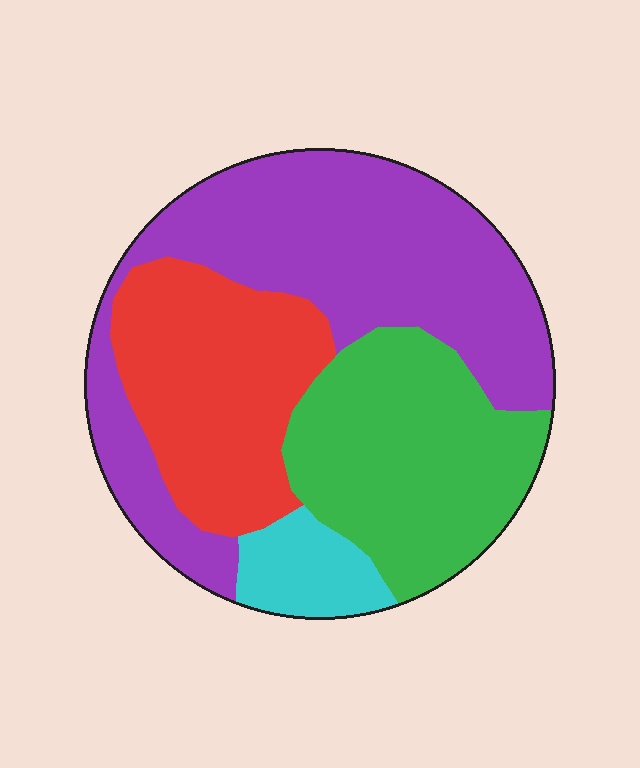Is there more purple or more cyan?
Purple.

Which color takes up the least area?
Cyan, at roughly 5%.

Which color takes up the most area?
Purple, at roughly 40%.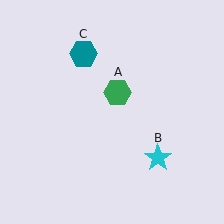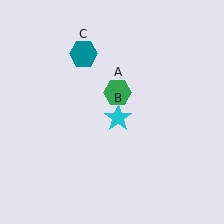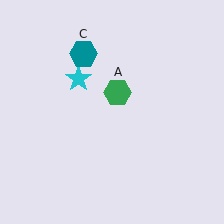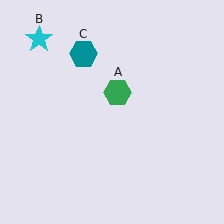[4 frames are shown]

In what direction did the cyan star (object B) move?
The cyan star (object B) moved up and to the left.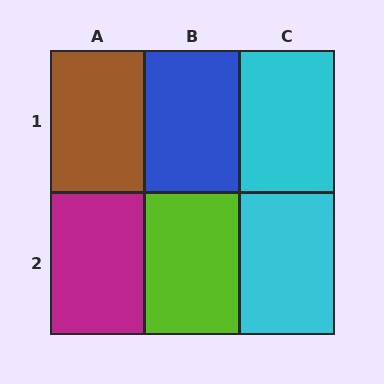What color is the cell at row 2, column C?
Cyan.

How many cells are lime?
1 cell is lime.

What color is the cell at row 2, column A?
Magenta.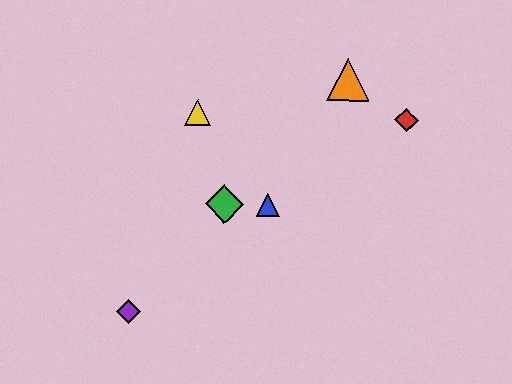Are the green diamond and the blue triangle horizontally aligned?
Yes, both are at y≈204.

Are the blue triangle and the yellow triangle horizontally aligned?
No, the blue triangle is at y≈205 and the yellow triangle is at y≈112.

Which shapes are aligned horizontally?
The blue triangle, the green diamond are aligned horizontally.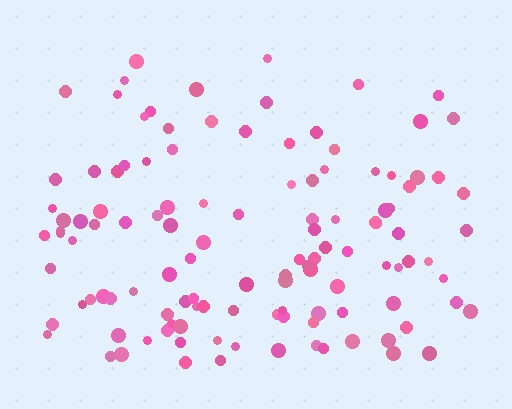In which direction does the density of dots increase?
From top to bottom, with the bottom side densest.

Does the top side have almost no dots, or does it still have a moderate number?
Still a moderate number, just noticeably fewer than the bottom.